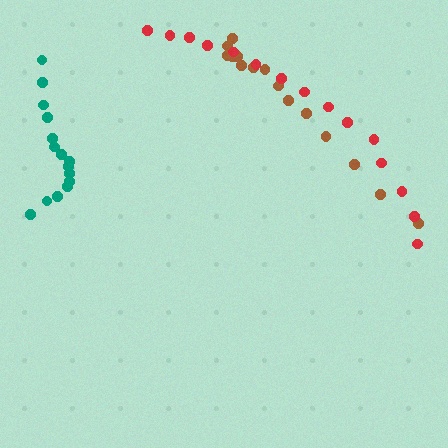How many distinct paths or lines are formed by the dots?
There are 3 distinct paths.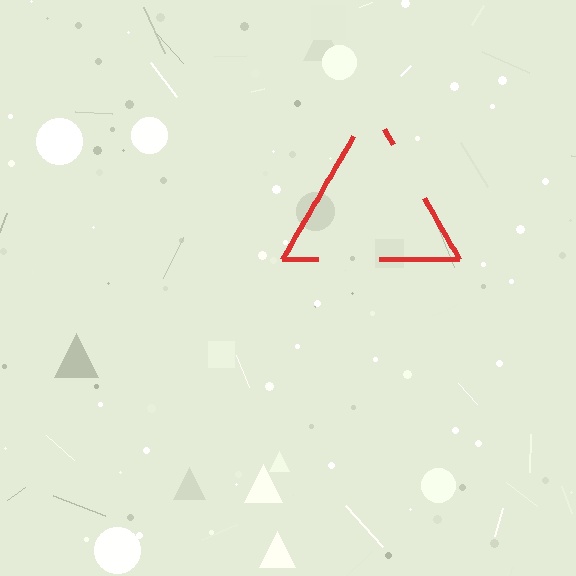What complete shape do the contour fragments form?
The contour fragments form a triangle.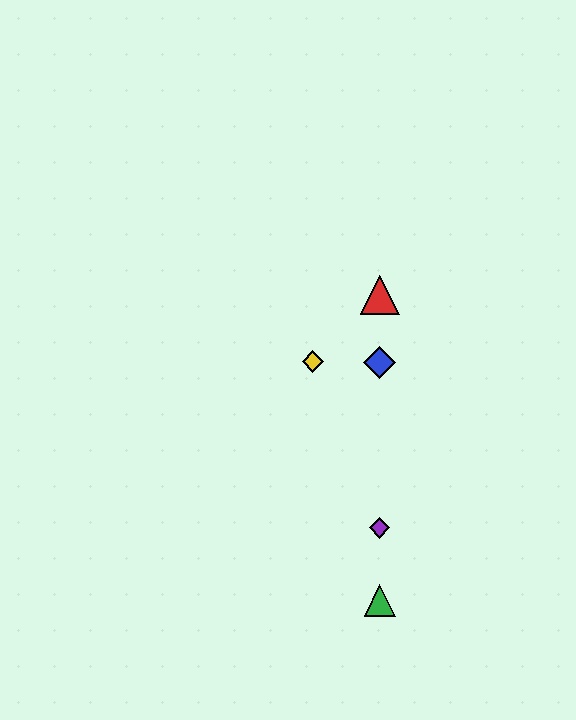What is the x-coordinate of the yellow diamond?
The yellow diamond is at x≈313.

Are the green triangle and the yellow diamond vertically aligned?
No, the green triangle is at x≈380 and the yellow diamond is at x≈313.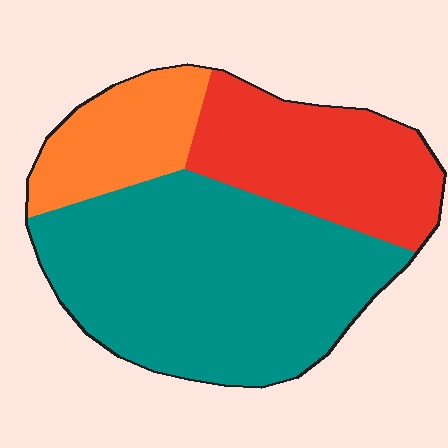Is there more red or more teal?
Teal.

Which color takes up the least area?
Orange, at roughly 15%.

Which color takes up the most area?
Teal, at roughly 55%.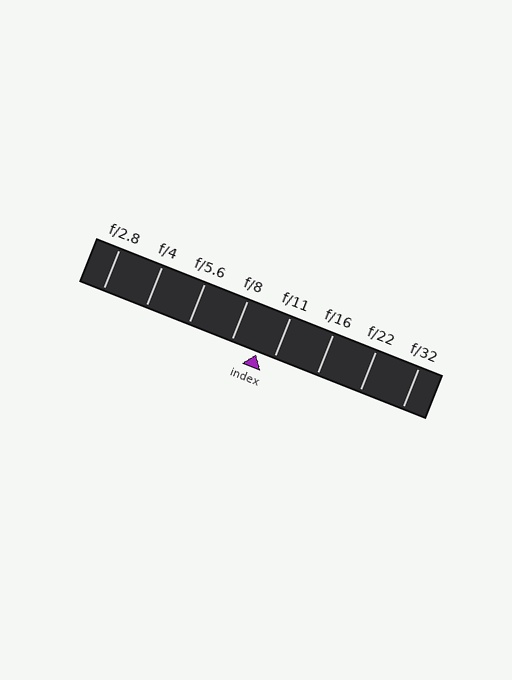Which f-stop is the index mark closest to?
The index mark is closest to f/11.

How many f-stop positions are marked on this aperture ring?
There are 8 f-stop positions marked.